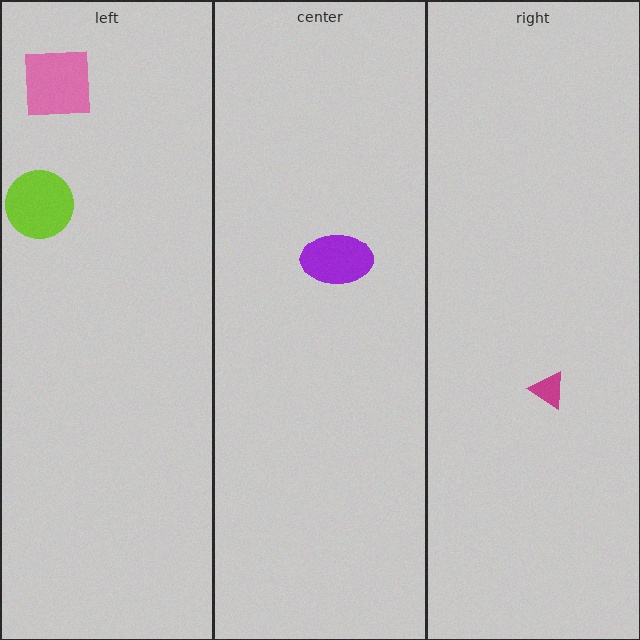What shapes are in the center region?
The purple ellipse.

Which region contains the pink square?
The left region.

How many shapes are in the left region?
2.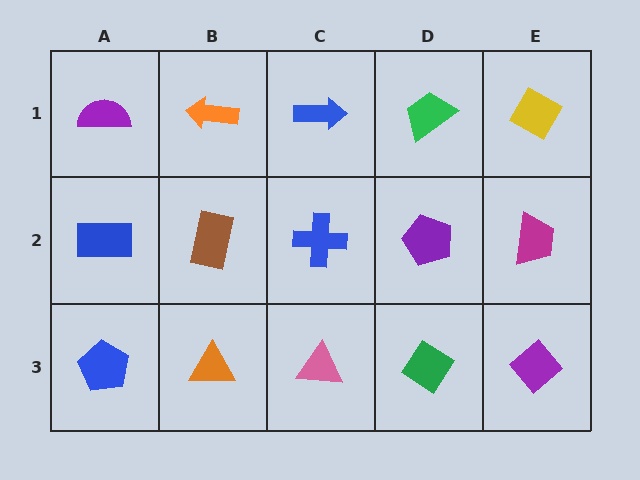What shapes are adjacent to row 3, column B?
A brown rectangle (row 2, column B), a blue pentagon (row 3, column A), a pink triangle (row 3, column C).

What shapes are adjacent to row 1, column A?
A blue rectangle (row 2, column A), an orange arrow (row 1, column B).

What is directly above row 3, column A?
A blue rectangle.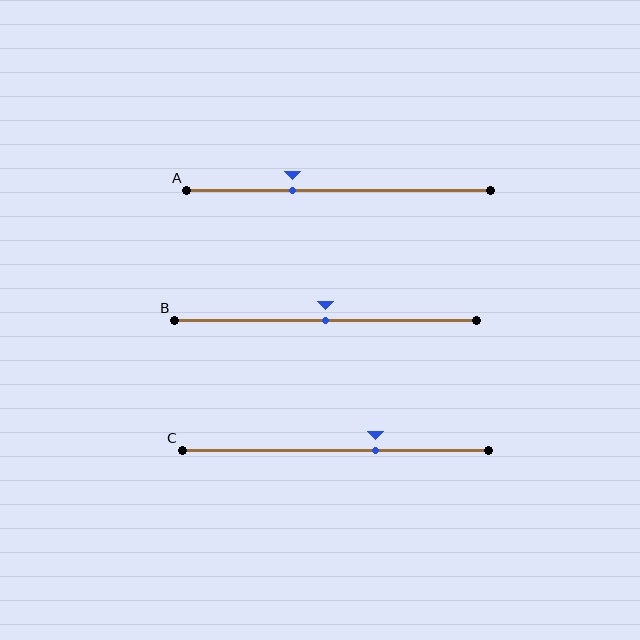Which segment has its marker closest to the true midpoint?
Segment B has its marker closest to the true midpoint.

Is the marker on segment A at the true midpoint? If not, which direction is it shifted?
No, the marker on segment A is shifted to the left by about 15% of the segment length.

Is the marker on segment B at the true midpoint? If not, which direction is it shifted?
Yes, the marker on segment B is at the true midpoint.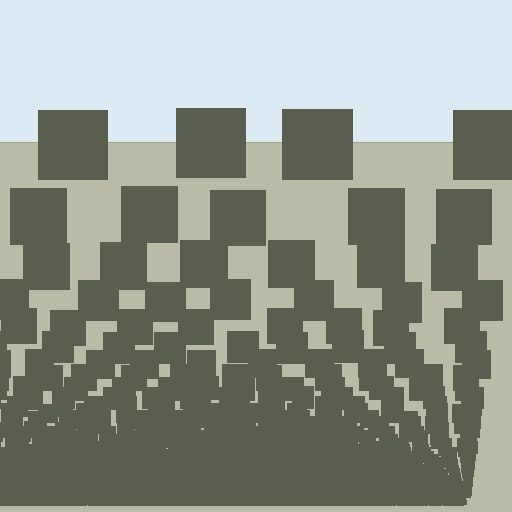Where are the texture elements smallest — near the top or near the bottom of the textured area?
Near the bottom.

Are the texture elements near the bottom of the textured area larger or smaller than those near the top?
Smaller. The gradient is inverted — elements near the bottom are smaller and denser.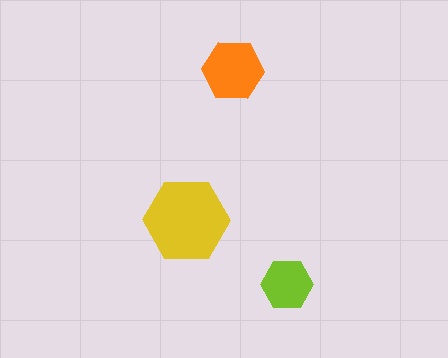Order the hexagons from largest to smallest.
the yellow one, the orange one, the lime one.